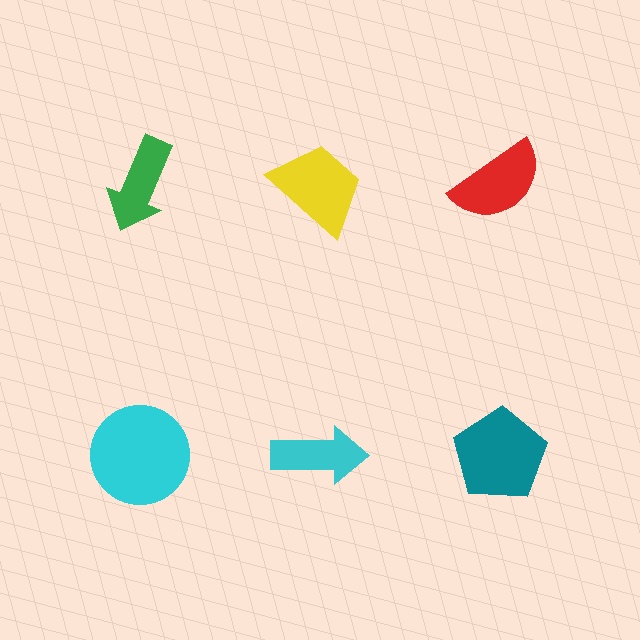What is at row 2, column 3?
A teal pentagon.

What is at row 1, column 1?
A green arrow.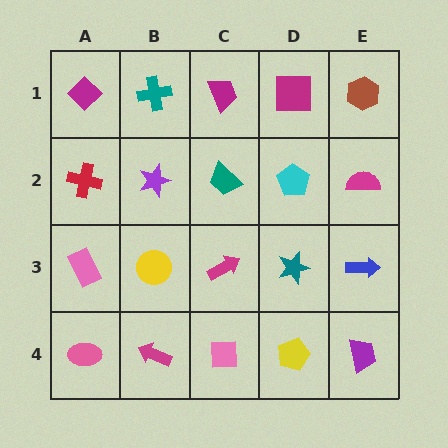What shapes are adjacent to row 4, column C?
A magenta arrow (row 3, column C), a magenta arrow (row 4, column B), a yellow pentagon (row 4, column D).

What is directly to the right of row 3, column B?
A magenta arrow.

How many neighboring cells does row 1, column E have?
2.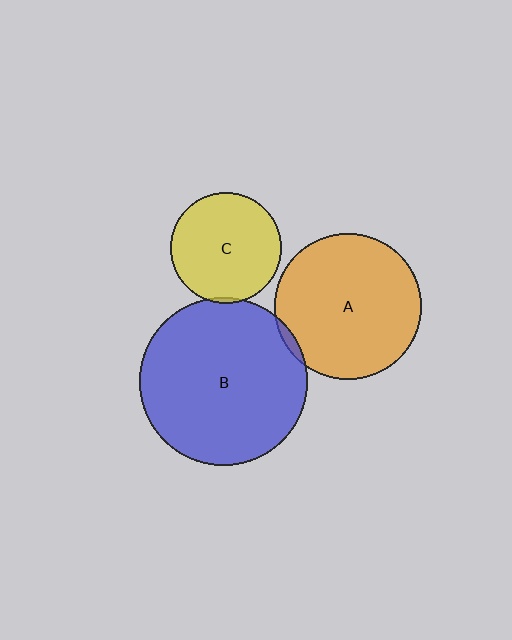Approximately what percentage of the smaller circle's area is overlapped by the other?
Approximately 5%.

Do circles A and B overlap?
Yes.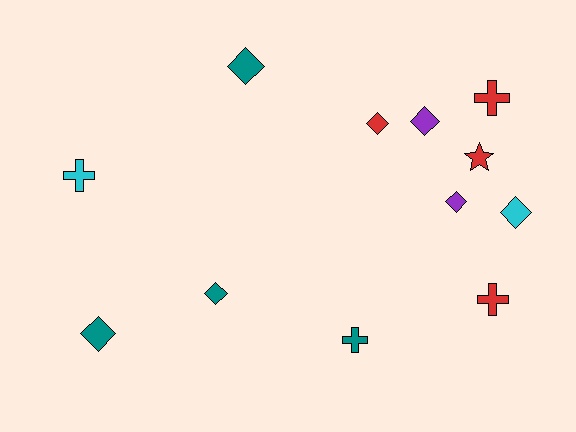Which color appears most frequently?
Red, with 4 objects.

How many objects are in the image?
There are 12 objects.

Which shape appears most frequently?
Diamond, with 7 objects.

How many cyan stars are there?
There are no cyan stars.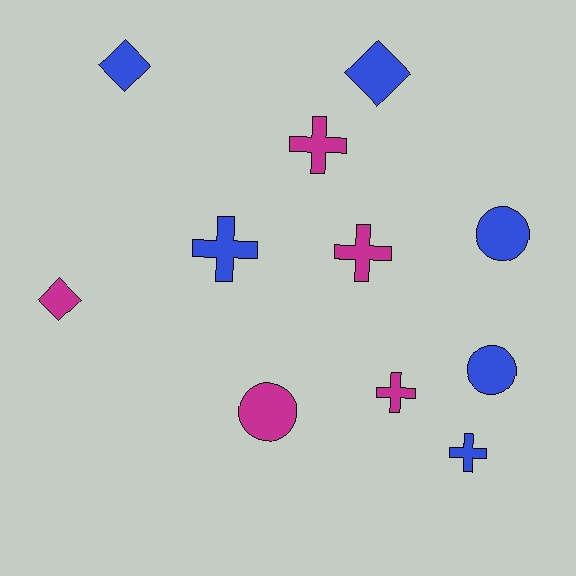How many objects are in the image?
There are 11 objects.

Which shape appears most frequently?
Cross, with 5 objects.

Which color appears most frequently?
Blue, with 6 objects.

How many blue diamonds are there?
There are 2 blue diamonds.